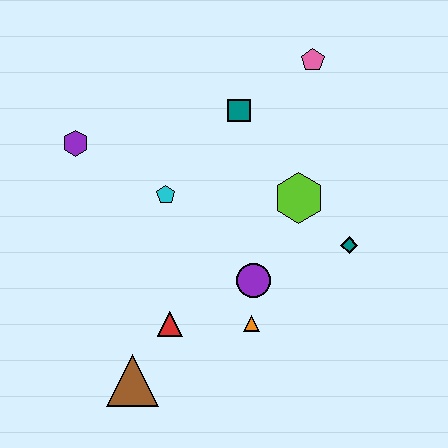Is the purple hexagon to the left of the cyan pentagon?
Yes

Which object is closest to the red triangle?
The brown triangle is closest to the red triangle.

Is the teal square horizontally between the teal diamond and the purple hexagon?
Yes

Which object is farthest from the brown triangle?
The pink pentagon is farthest from the brown triangle.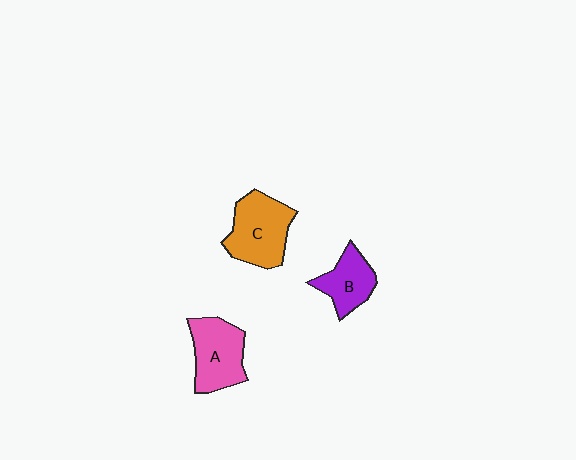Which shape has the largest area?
Shape C (orange).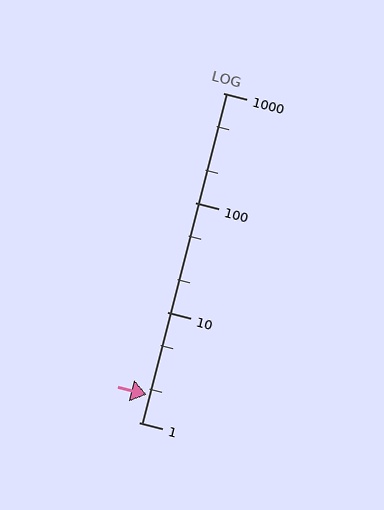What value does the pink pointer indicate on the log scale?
The pointer indicates approximately 1.8.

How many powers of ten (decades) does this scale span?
The scale spans 3 decades, from 1 to 1000.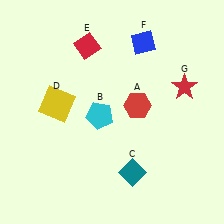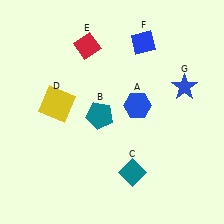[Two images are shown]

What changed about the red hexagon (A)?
In Image 1, A is red. In Image 2, it changed to blue.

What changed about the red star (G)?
In Image 1, G is red. In Image 2, it changed to blue.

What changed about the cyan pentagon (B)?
In Image 1, B is cyan. In Image 2, it changed to teal.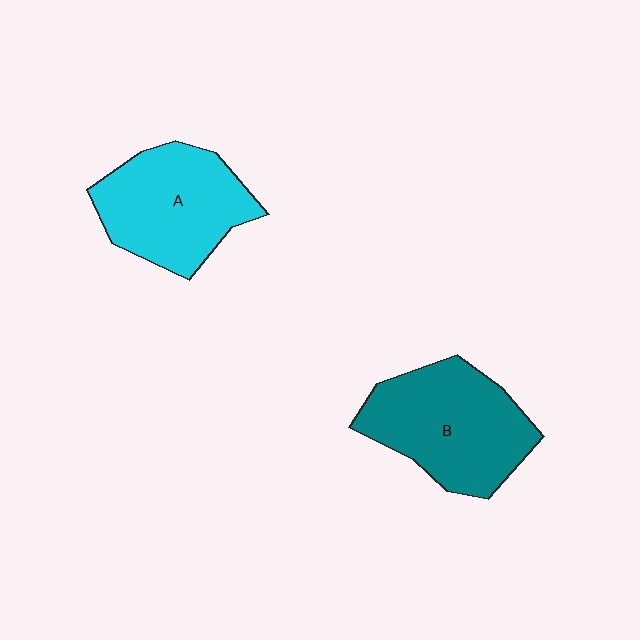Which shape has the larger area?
Shape B (teal).